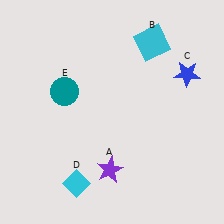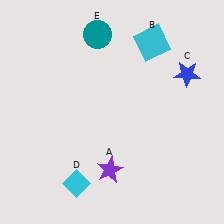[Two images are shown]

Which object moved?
The teal circle (E) moved up.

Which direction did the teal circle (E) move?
The teal circle (E) moved up.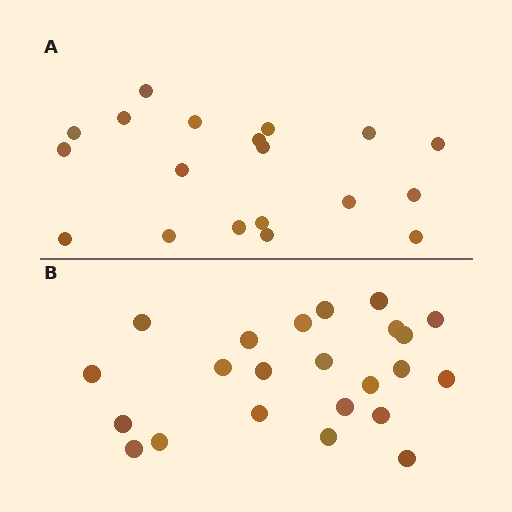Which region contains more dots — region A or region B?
Region B (the bottom region) has more dots.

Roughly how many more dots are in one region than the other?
Region B has about 4 more dots than region A.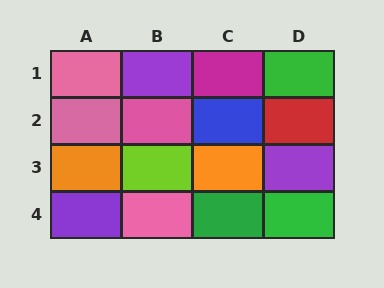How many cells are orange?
2 cells are orange.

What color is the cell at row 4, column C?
Green.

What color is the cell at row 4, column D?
Green.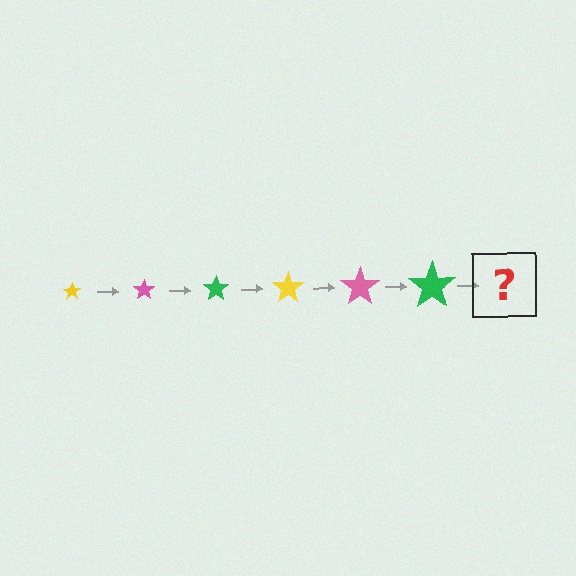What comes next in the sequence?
The next element should be a yellow star, larger than the previous one.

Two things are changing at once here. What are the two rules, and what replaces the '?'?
The two rules are that the star grows larger each step and the color cycles through yellow, pink, and green. The '?' should be a yellow star, larger than the previous one.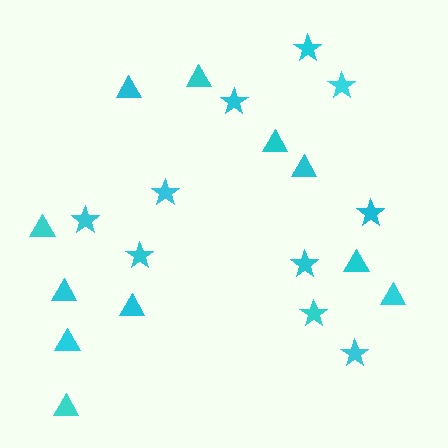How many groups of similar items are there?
There are 2 groups: one group of triangles (11) and one group of stars (10).